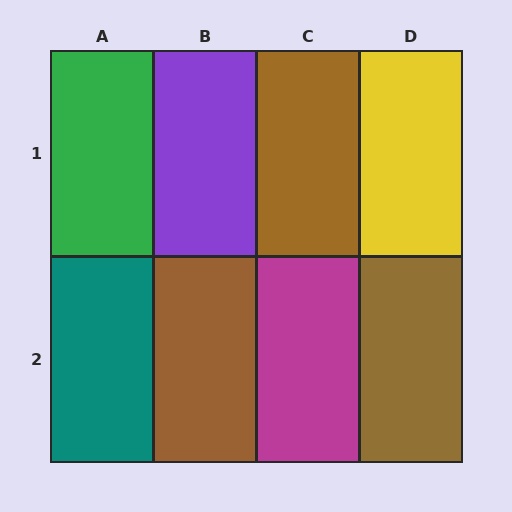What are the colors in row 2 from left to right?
Teal, brown, magenta, brown.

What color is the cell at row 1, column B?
Purple.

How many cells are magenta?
1 cell is magenta.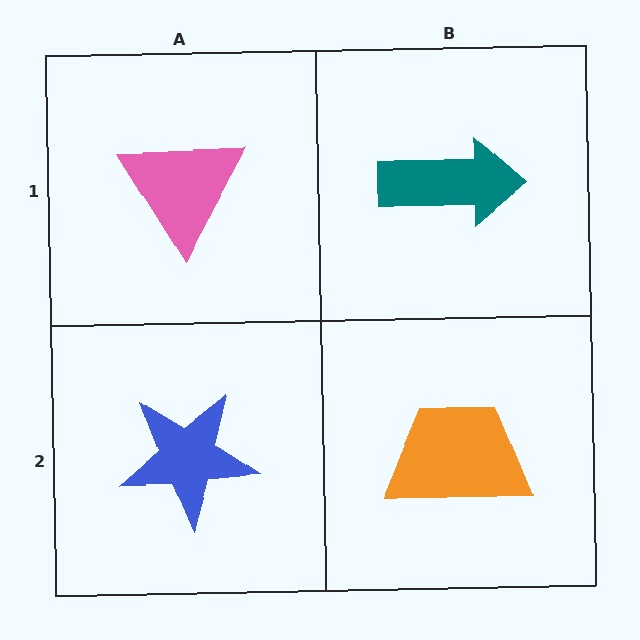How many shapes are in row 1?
2 shapes.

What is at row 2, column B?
An orange trapezoid.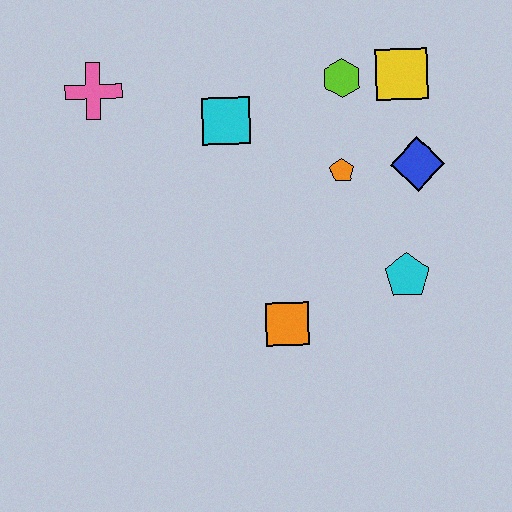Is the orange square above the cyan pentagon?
No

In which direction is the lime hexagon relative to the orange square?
The lime hexagon is above the orange square.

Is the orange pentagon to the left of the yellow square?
Yes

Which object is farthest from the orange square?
The pink cross is farthest from the orange square.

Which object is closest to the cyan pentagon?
The blue diamond is closest to the cyan pentagon.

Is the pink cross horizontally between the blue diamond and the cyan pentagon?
No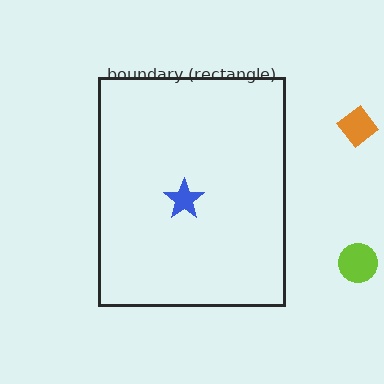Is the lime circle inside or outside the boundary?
Outside.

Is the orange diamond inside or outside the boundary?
Outside.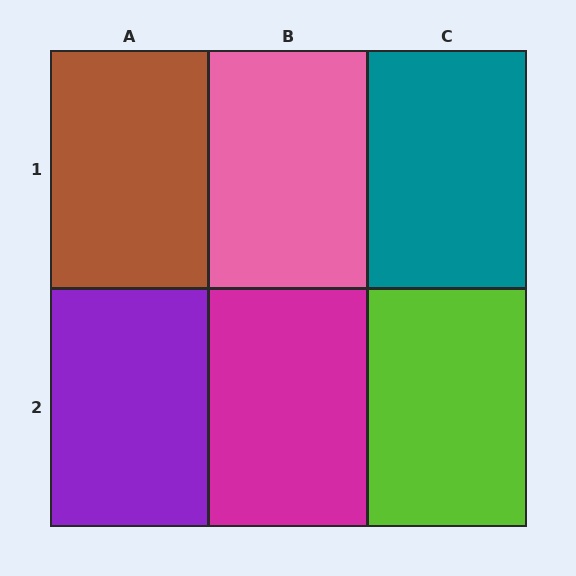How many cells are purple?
1 cell is purple.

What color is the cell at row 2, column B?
Magenta.